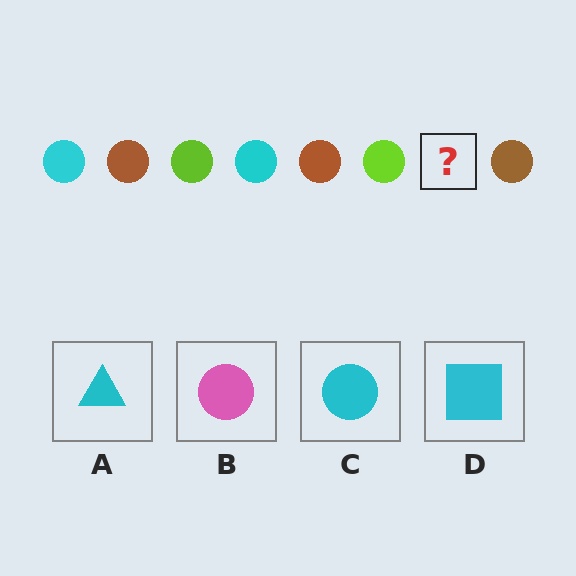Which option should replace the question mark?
Option C.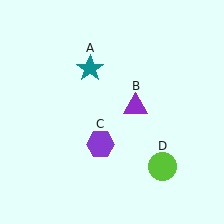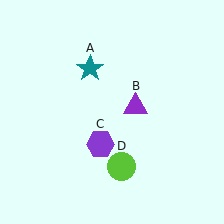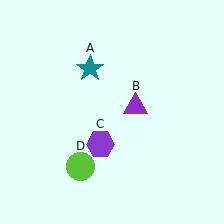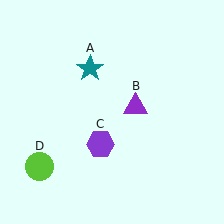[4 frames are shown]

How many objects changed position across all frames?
1 object changed position: lime circle (object D).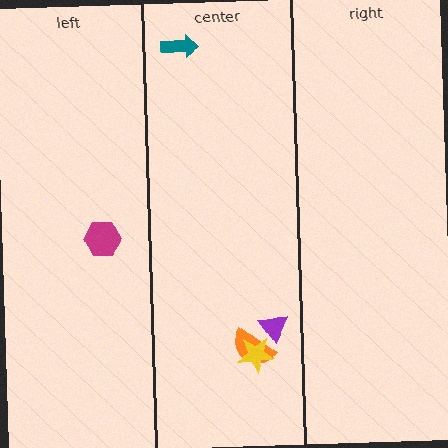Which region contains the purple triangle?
The center region.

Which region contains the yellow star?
The center region.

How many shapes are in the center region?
4.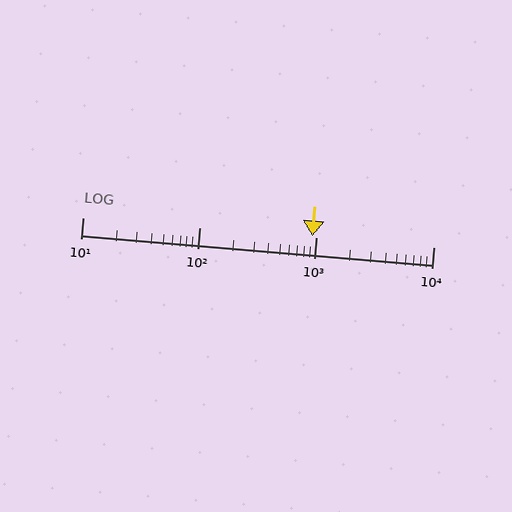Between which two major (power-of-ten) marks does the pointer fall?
The pointer is between 100 and 1000.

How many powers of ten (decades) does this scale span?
The scale spans 3 decades, from 10 to 10000.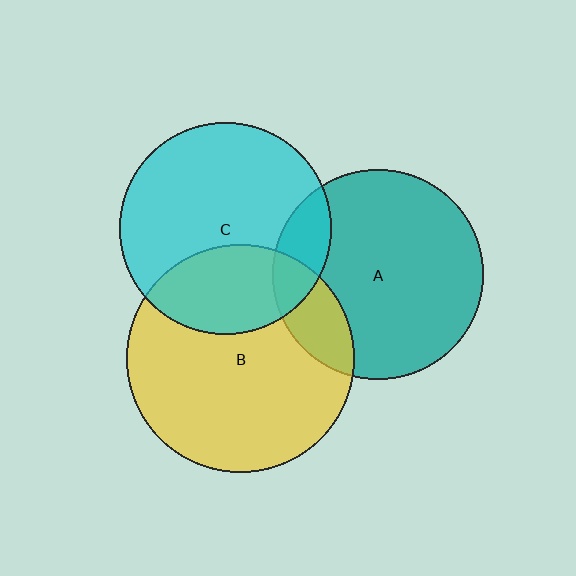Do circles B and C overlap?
Yes.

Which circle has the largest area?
Circle B (yellow).